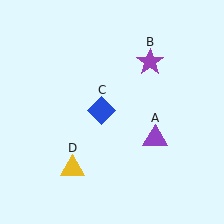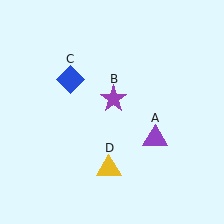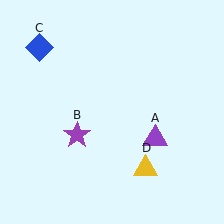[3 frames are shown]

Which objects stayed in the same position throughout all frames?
Purple triangle (object A) remained stationary.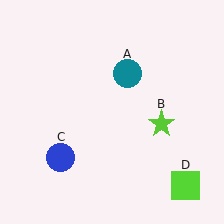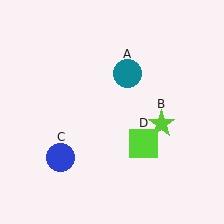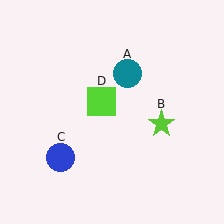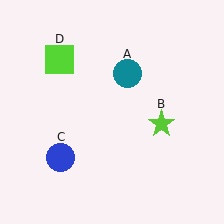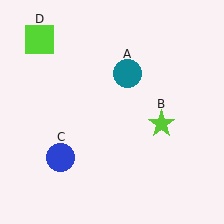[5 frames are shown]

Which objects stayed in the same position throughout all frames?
Teal circle (object A) and lime star (object B) and blue circle (object C) remained stationary.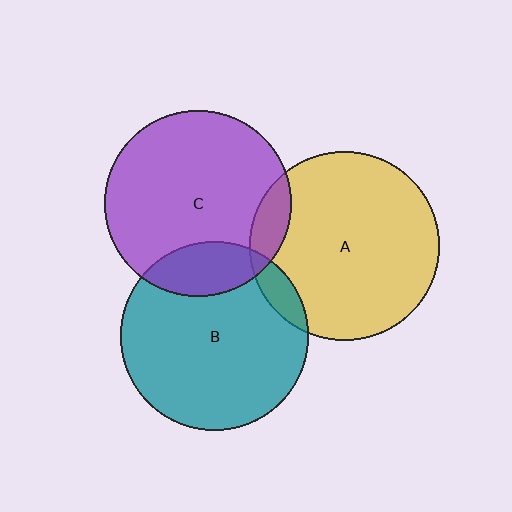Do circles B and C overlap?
Yes.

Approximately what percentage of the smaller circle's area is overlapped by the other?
Approximately 20%.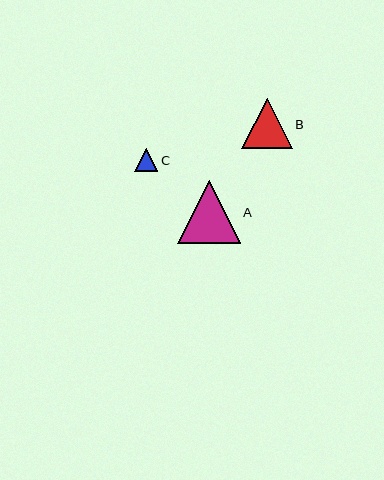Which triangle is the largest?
Triangle A is the largest with a size of approximately 62 pixels.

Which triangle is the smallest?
Triangle C is the smallest with a size of approximately 23 pixels.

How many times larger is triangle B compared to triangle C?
Triangle B is approximately 2.1 times the size of triangle C.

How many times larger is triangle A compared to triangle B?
Triangle A is approximately 1.2 times the size of triangle B.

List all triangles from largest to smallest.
From largest to smallest: A, B, C.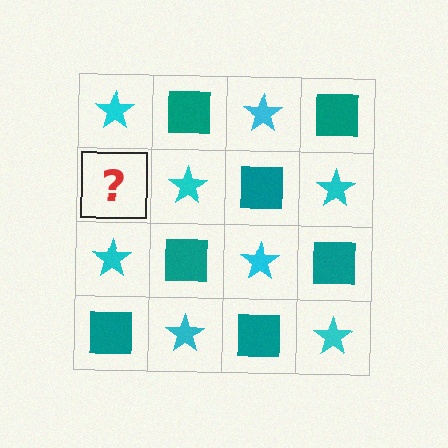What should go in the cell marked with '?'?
The missing cell should contain a teal square.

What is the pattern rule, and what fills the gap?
The rule is that it alternates cyan star and teal square in a checkerboard pattern. The gap should be filled with a teal square.